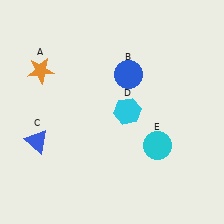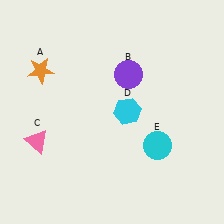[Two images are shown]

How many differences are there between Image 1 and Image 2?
There are 2 differences between the two images.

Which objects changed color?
B changed from blue to purple. C changed from blue to pink.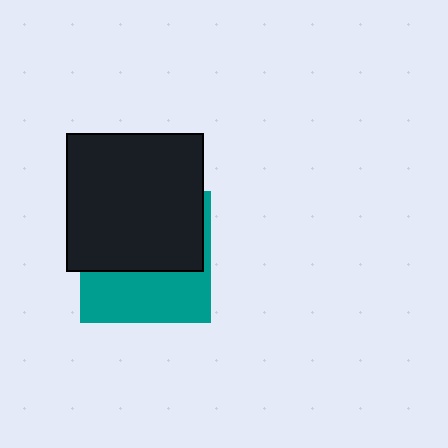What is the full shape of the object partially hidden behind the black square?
The partially hidden object is a teal square.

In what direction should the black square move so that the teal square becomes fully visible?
The black square should move up. That is the shortest direction to clear the overlap and leave the teal square fully visible.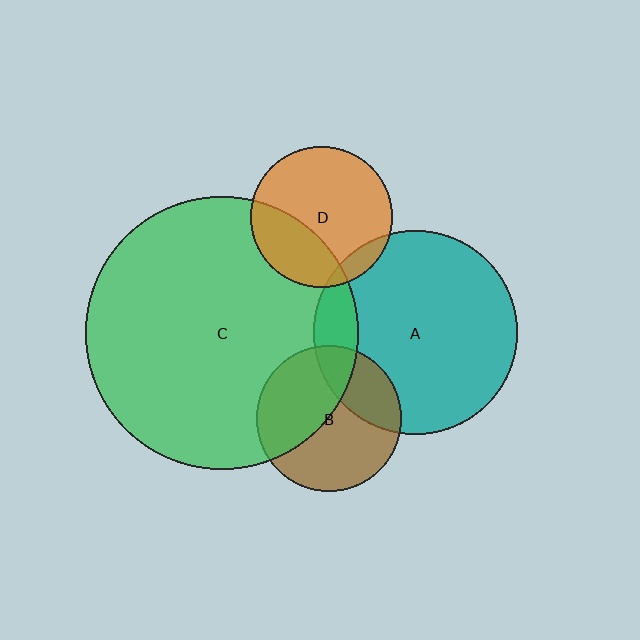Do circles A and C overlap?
Yes.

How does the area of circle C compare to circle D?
Approximately 3.7 times.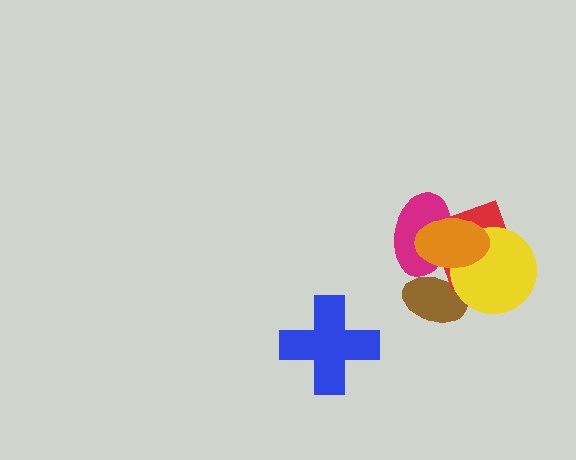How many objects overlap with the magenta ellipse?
3 objects overlap with the magenta ellipse.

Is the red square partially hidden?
Yes, it is partially covered by another shape.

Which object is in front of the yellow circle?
The orange ellipse is in front of the yellow circle.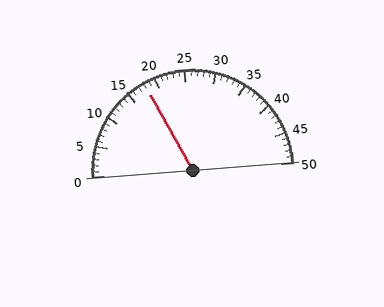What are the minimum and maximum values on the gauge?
The gauge ranges from 0 to 50.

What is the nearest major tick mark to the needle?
The nearest major tick mark is 20.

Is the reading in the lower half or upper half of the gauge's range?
The reading is in the lower half of the range (0 to 50).